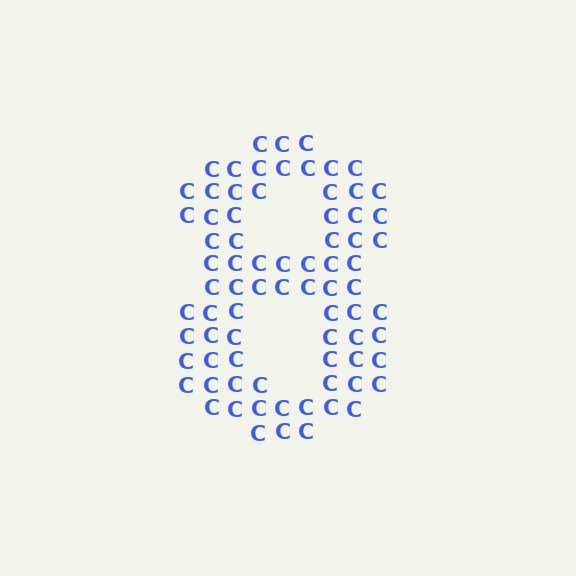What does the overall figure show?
The overall figure shows the digit 8.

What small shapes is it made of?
It is made of small letter C's.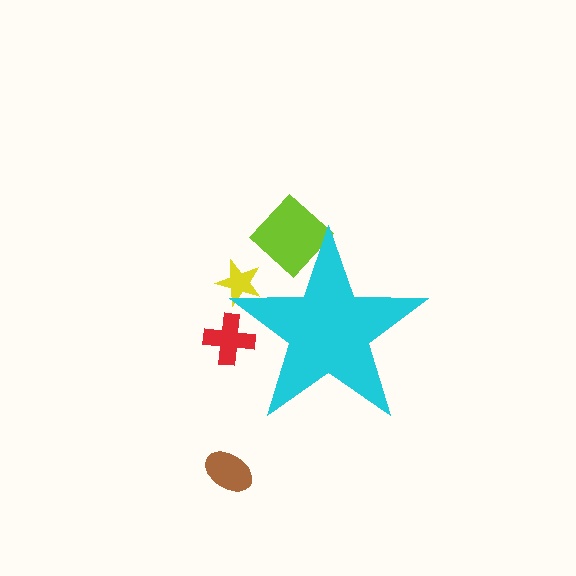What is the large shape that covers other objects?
A cyan star.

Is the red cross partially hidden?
Yes, the red cross is partially hidden behind the cyan star.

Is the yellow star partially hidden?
Yes, the yellow star is partially hidden behind the cyan star.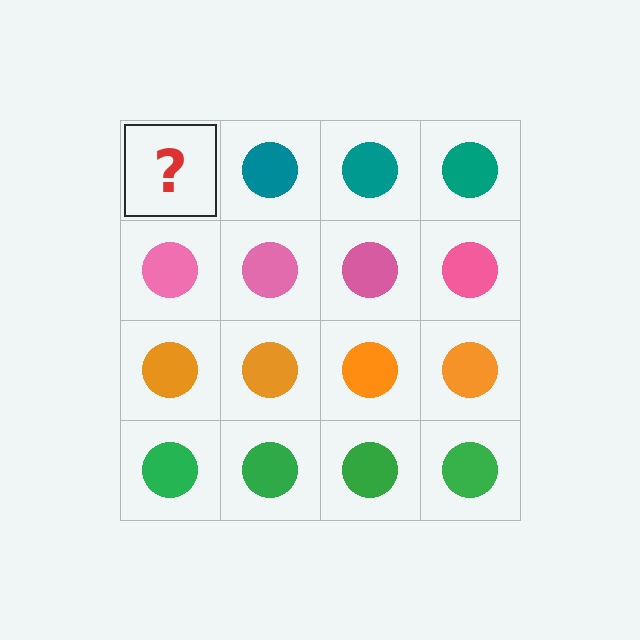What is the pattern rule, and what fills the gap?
The rule is that each row has a consistent color. The gap should be filled with a teal circle.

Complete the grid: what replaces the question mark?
The question mark should be replaced with a teal circle.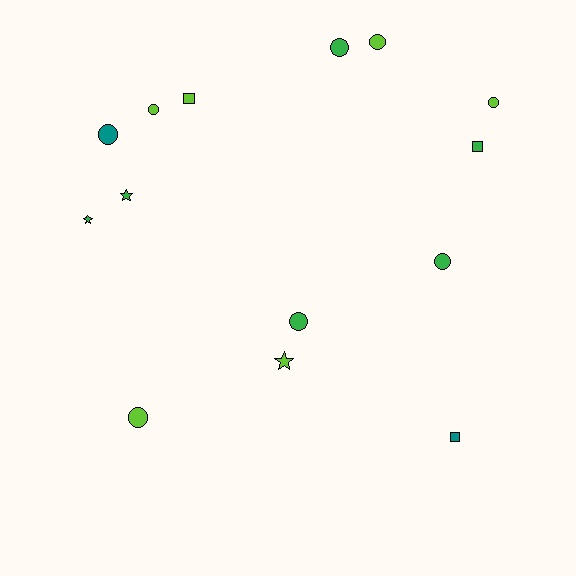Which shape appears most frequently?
Circle, with 8 objects.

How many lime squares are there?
There is 1 lime square.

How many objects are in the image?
There are 14 objects.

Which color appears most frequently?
Green, with 6 objects.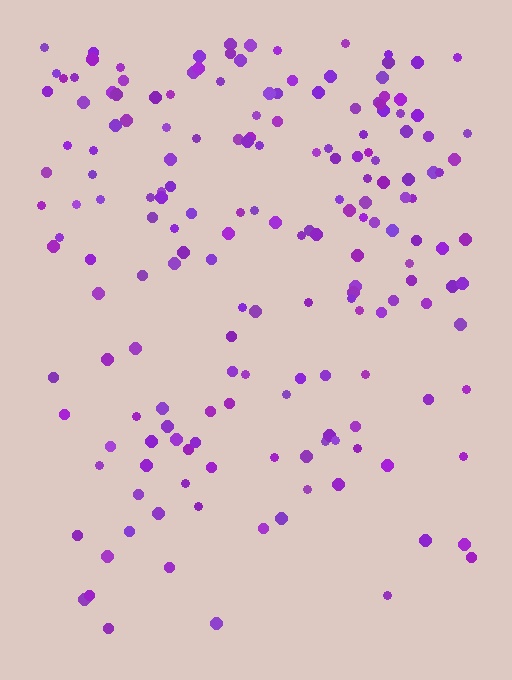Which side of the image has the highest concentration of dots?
The top.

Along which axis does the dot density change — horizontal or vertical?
Vertical.